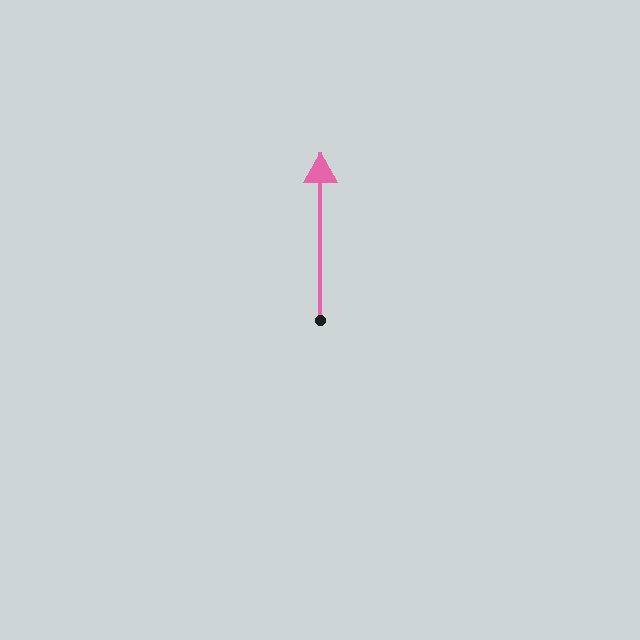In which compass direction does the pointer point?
North.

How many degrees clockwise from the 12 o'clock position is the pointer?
Approximately 0 degrees.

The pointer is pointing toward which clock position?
Roughly 12 o'clock.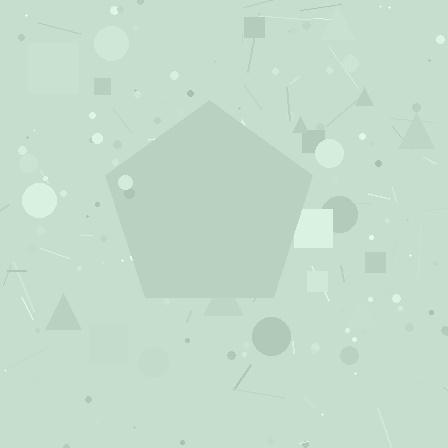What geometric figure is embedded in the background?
A pentagon is embedded in the background.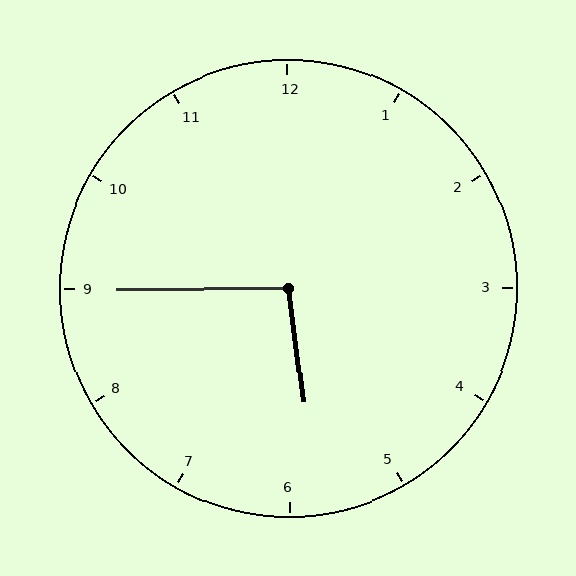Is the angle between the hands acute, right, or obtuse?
It is obtuse.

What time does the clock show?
5:45.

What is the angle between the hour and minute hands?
Approximately 98 degrees.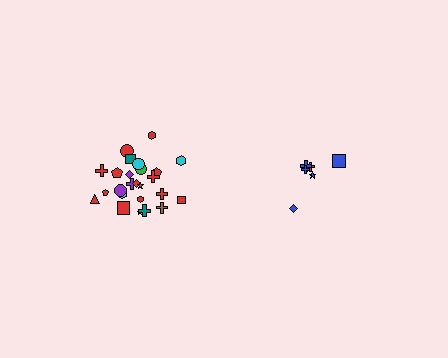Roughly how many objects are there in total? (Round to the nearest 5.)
Roughly 30 objects in total.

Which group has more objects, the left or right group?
The left group.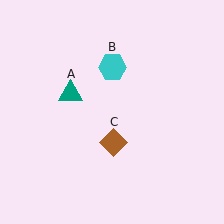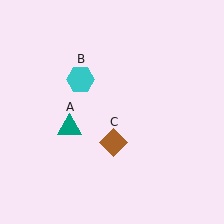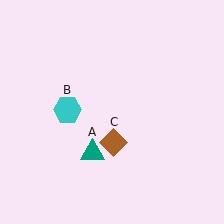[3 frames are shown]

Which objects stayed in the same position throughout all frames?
Brown diamond (object C) remained stationary.